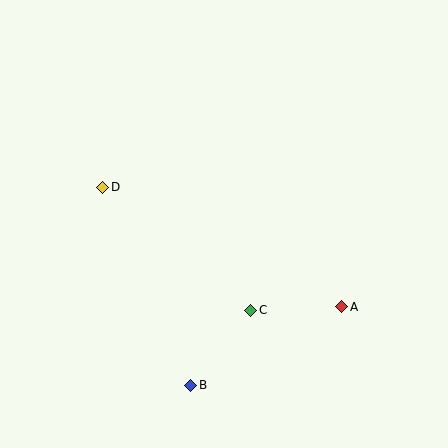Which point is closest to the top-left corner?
Point D is closest to the top-left corner.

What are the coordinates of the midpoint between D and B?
The midpoint between D and B is at (147, 286).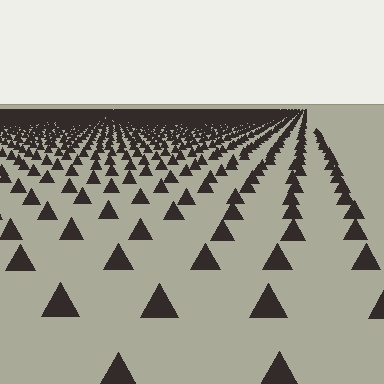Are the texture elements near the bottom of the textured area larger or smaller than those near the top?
Larger. Near the bottom, elements are closer to the viewer and appear at a bigger on-screen size.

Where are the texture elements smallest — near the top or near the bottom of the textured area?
Near the top.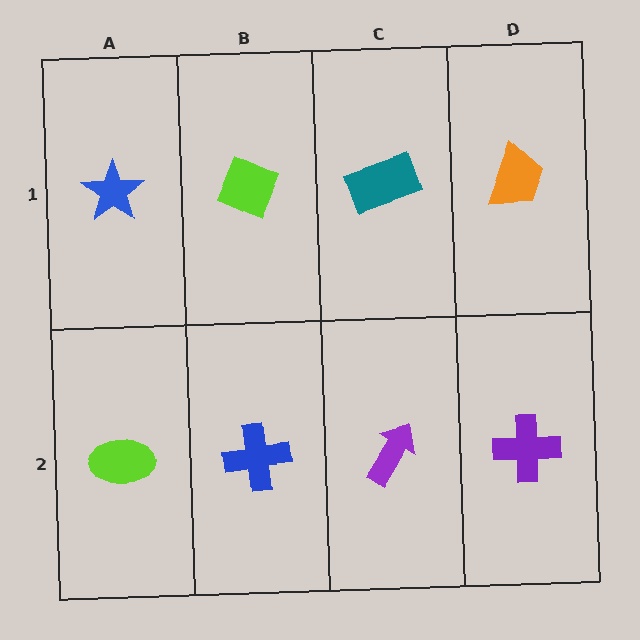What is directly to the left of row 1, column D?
A teal rectangle.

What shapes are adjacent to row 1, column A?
A lime ellipse (row 2, column A), a lime diamond (row 1, column B).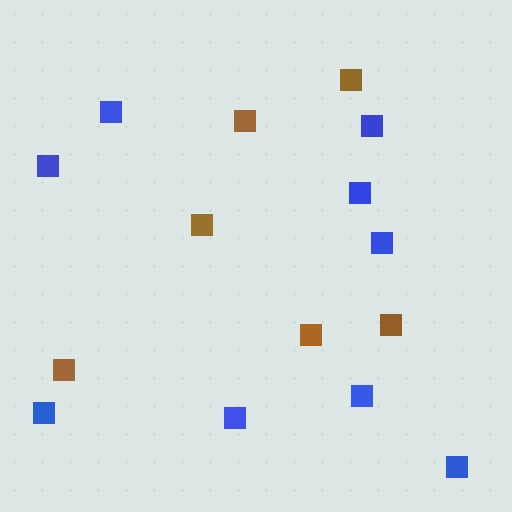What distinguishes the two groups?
There are 2 groups: one group of brown squares (6) and one group of blue squares (9).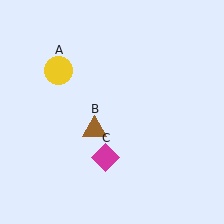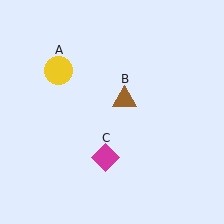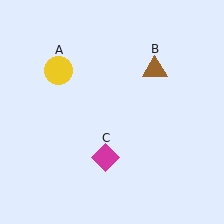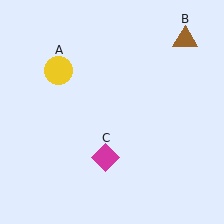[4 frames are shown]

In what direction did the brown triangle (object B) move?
The brown triangle (object B) moved up and to the right.